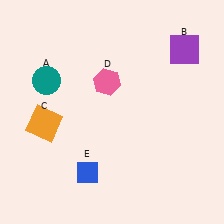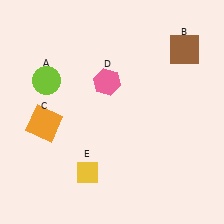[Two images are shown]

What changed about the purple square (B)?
In Image 1, B is purple. In Image 2, it changed to brown.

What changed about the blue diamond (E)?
In Image 1, E is blue. In Image 2, it changed to yellow.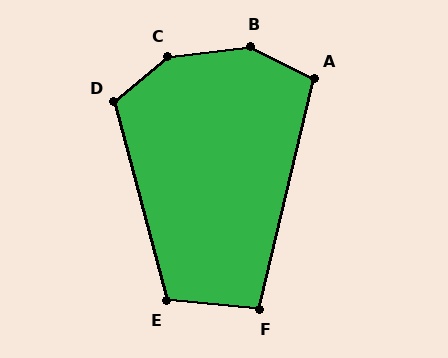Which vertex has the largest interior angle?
C, at approximately 147 degrees.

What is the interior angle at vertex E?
Approximately 110 degrees (obtuse).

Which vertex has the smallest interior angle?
F, at approximately 98 degrees.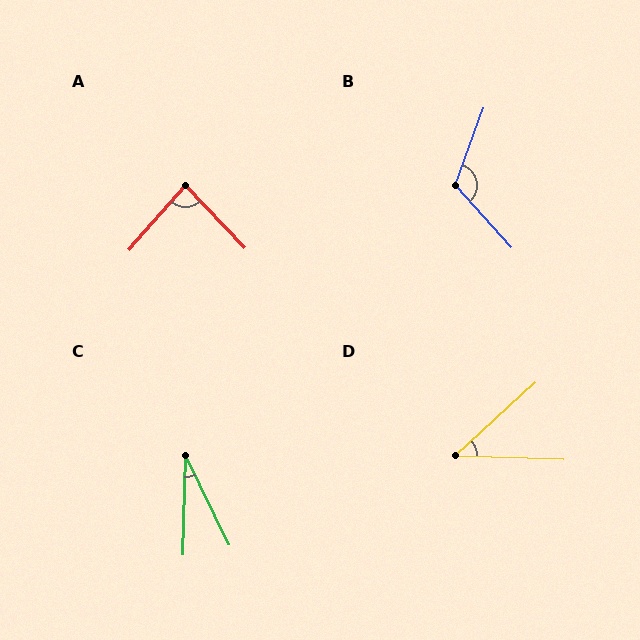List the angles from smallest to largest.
C (27°), D (44°), A (85°), B (117°).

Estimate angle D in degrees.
Approximately 44 degrees.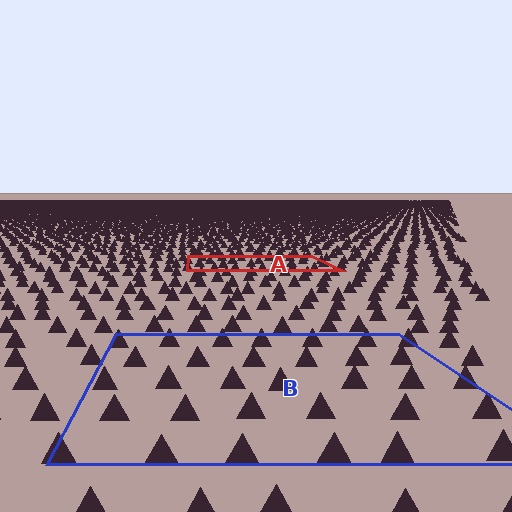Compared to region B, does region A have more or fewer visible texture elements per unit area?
Region A has more texture elements per unit area — they are packed more densely because it is farther away.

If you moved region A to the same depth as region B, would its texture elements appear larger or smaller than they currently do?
They would appear larger. At a closer depth, the same texture elements are projected at a bigger on-screen size.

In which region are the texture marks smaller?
The texture marks are smaller in region A, because it is farther away.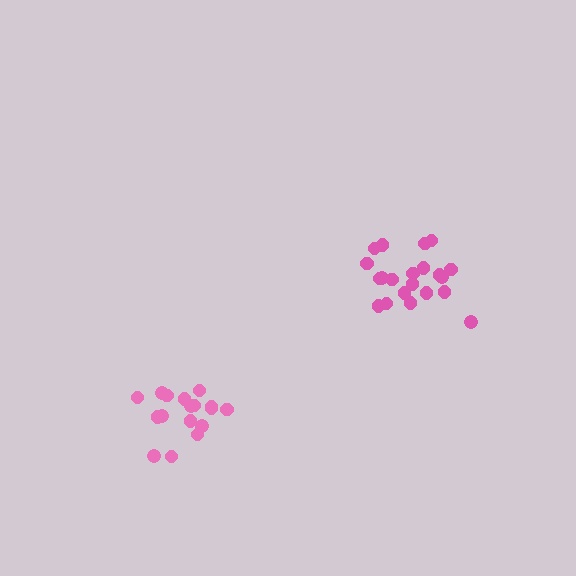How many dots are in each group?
Group 1: 21 dots, Group 2: 17 dots (38 total).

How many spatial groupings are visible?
There are 2 spatial groupings.